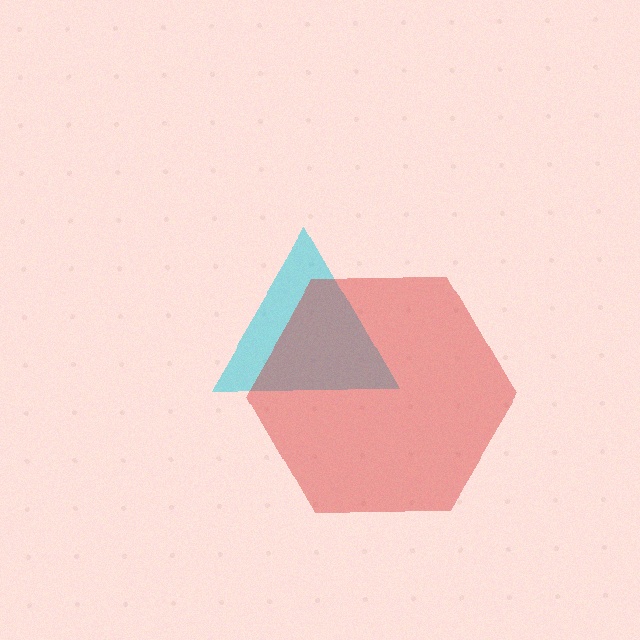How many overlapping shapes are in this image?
There are 2 overlapping shapes in the image.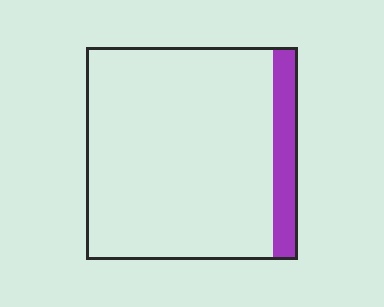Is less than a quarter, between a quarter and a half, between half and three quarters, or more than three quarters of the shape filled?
Less than a quarter.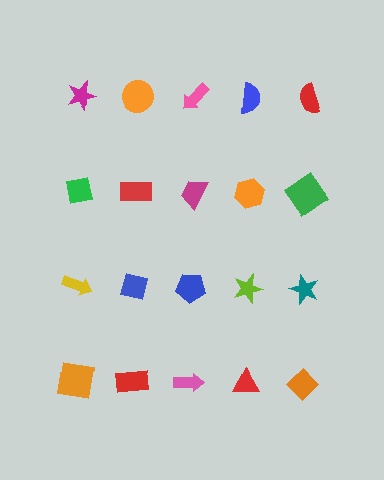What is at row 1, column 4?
A blue semicircle.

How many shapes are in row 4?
5 shapes.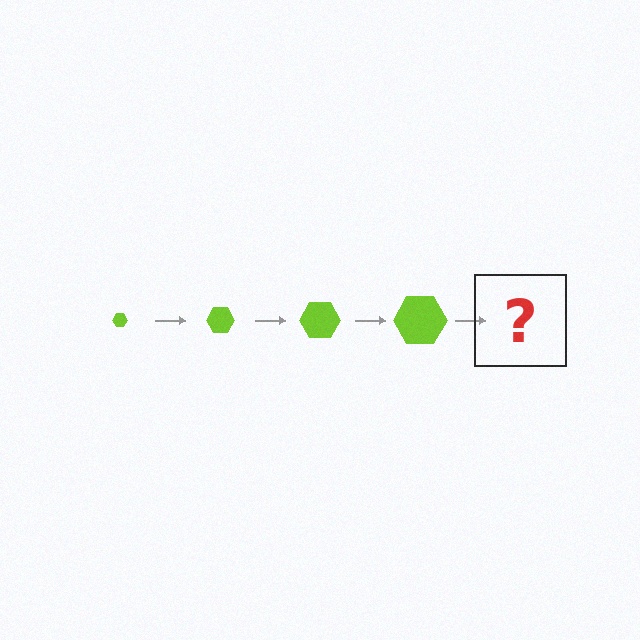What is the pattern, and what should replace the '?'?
The pattern is that the hexagon gets progressively larger each step. The '?' should be a lime hexagon, larger than the previous one.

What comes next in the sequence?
The next element should be a lime hexagon, larger than the previous one.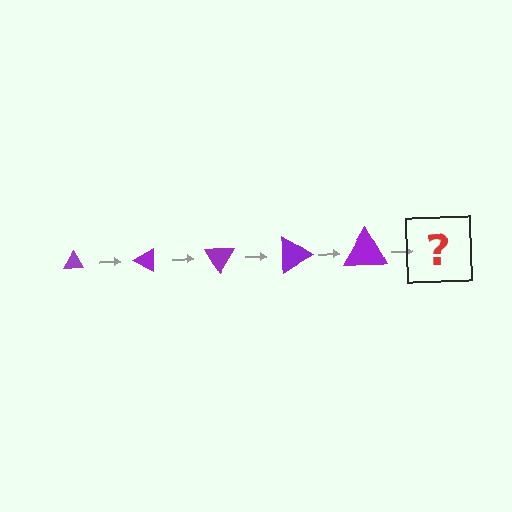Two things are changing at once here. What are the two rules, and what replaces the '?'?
The two rules are that the triangle grows larger each step and it rotates 30 degrees each step. The '?' should be a triangle, larger than the previous one and rotated 150 degrees from the start.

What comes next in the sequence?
The next element should be a triangle, larger than the previous one and rotated 150 degrees from the start.